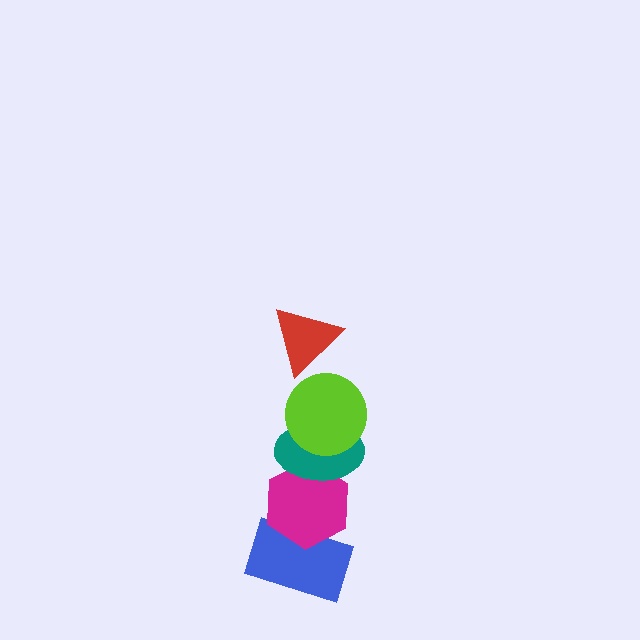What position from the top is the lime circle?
The lime circle is 2nd from the top.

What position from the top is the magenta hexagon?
The magenta hexagon is 4th from the top.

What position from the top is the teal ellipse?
The teal ellipse is 3rd from the top.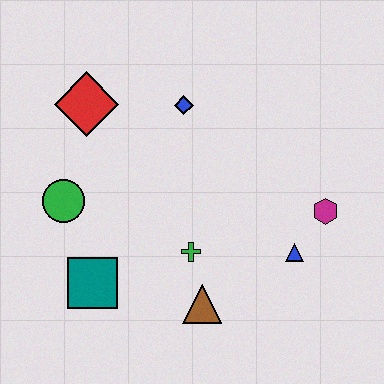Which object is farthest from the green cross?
The red diamond is farthest from the green cross.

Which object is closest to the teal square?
The green circle is closest to the teal square.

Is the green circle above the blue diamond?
No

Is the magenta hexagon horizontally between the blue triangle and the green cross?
No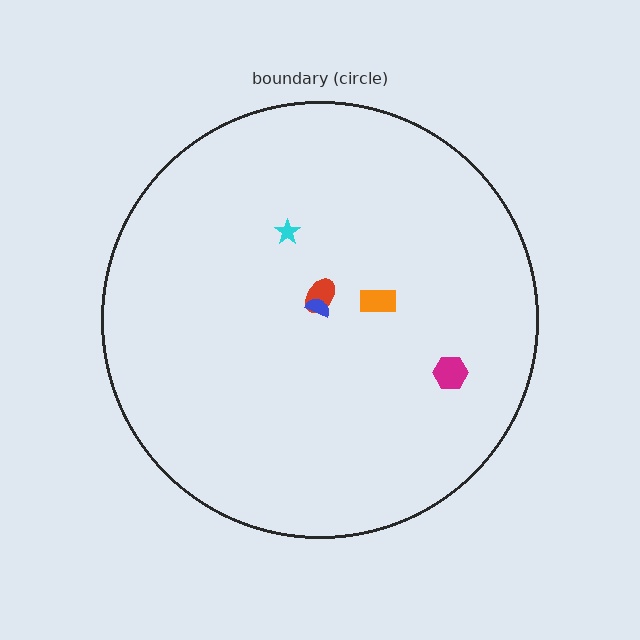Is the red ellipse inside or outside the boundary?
Inside.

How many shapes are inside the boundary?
5 inside, 0 outside.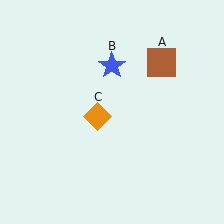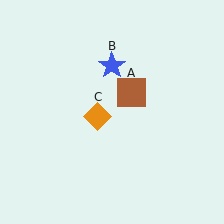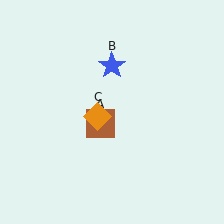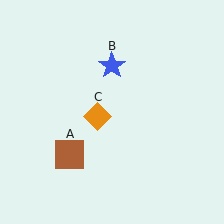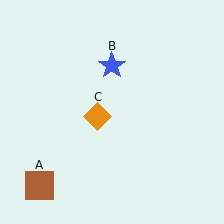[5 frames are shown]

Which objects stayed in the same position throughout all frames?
Blue star (object B) and orange diamond (object C) remained stationary.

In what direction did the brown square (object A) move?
The brown square (object A) moved down and to the left.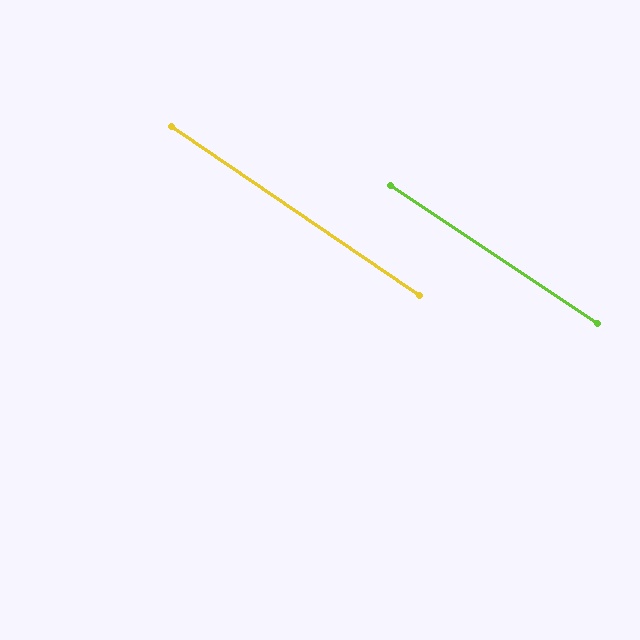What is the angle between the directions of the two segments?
Approximately 1 degree.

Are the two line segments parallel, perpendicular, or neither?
Parallel — their directions differ by only 0.7°.